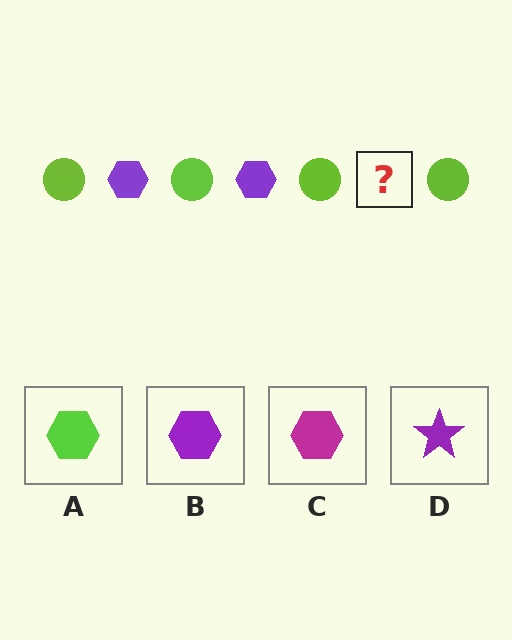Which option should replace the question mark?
Option B.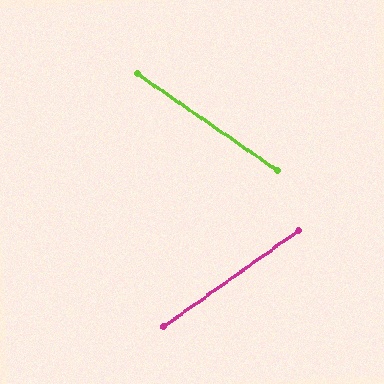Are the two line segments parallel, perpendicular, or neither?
Neither parallel nor perpendicular — they differ by about 70°.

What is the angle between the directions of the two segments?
Approximately 70 degrees.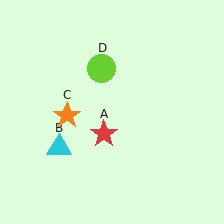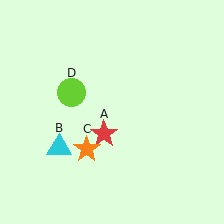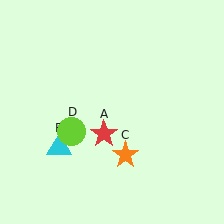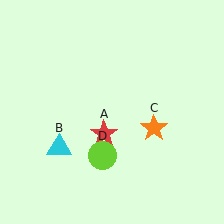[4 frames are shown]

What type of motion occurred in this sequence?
The orange star (object C), lime circle (object D) rotated counterclockwise around the center of the scene.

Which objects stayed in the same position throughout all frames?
Red star (object A) and cyan triangle (object B) remained stationary.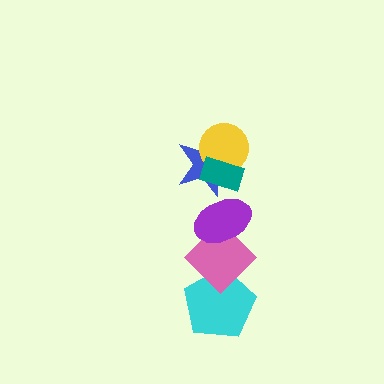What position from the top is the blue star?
The blue star is 3rd from the top.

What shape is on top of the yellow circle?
The teal rectangle is on top of the yellow circle.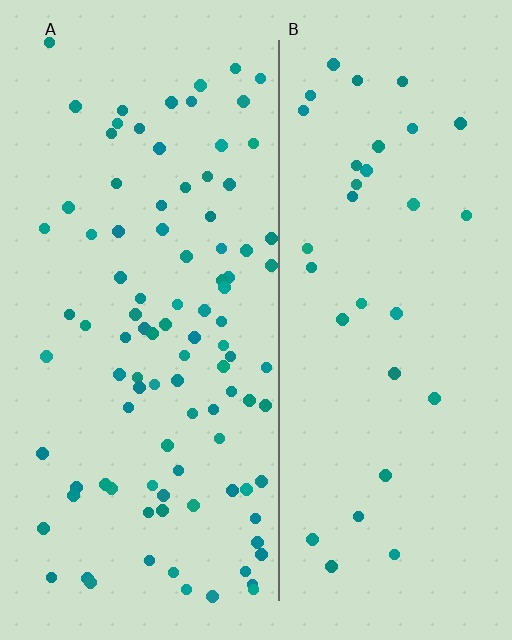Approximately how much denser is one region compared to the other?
Approximately 2.9× — region A over region B.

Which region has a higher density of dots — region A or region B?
A (the left).